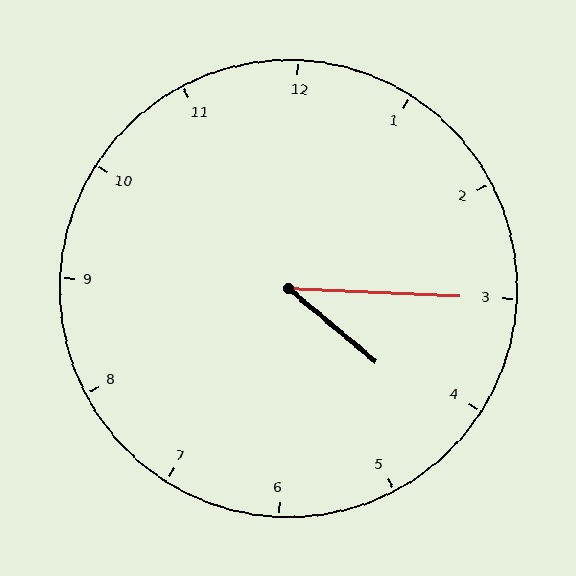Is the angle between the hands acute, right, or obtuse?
It is acute.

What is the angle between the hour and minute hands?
Approximately 38 degrees.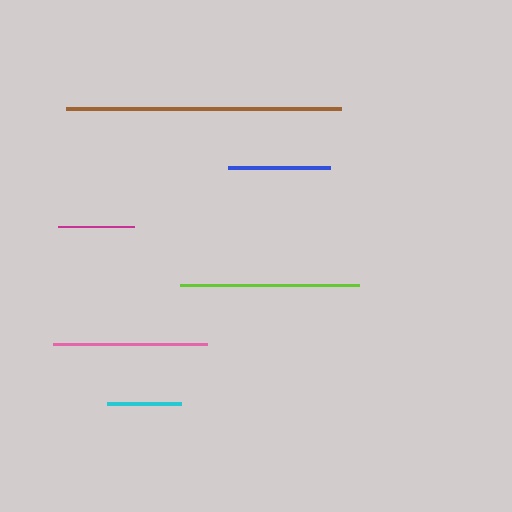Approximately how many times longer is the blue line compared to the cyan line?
The blue line is approximately 1.4 times the length of the cyan line.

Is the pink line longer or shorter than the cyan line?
The pink line is longer than the cyan line.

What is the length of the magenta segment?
The magenta segment is approximately 76 pixels long.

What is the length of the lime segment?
The lime segment is approximately 179 pixels long.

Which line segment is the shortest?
The cyan line is the shortest at approximately 74 pixels.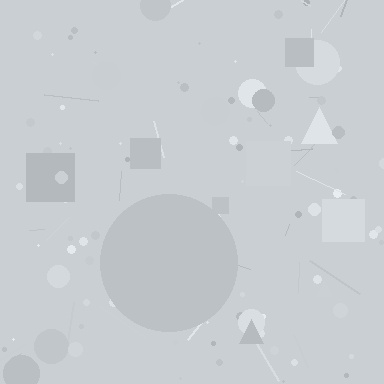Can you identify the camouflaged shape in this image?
The camouflaged shape is a circle.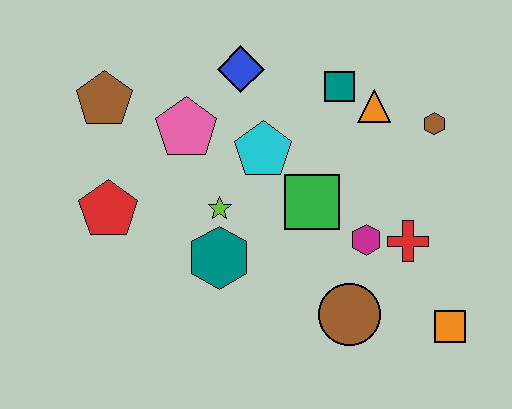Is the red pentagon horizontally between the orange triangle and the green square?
No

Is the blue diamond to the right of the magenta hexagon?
No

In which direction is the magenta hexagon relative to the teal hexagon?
The magenta hexagon is to the right of the teal hexagon.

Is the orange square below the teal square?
Yes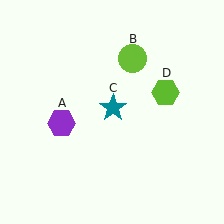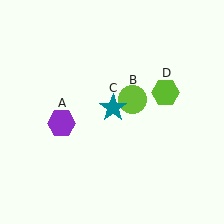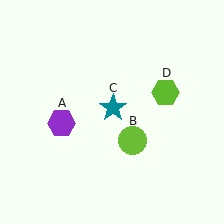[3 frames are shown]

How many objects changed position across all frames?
1 object changed position: lime circle (object B).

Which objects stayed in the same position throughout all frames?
Purple hexagon (object A) and teal star (object C) and lime hexagon (object D) remained stationary.